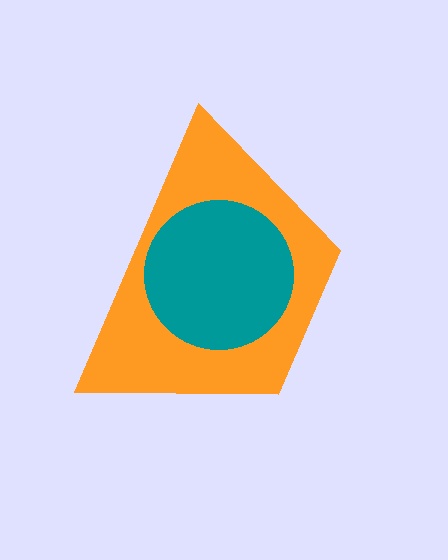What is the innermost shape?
The teal circle.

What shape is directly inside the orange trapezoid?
The teal circle.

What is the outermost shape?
The orange trapezoid.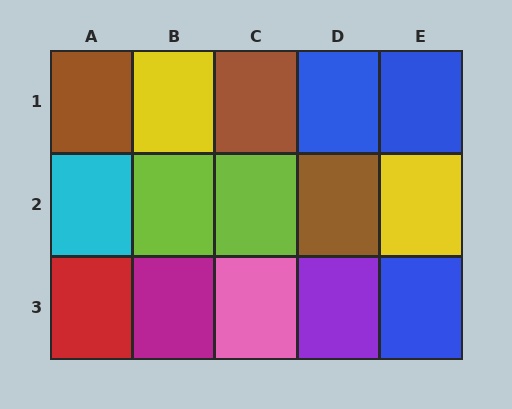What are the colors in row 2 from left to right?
Cyan, lime, lime, brown, yellow.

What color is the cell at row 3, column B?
Magenta.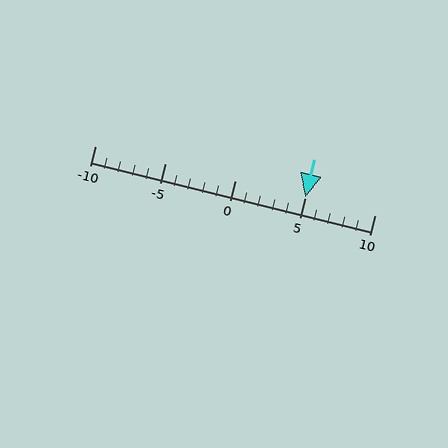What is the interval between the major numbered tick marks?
The major tick marks are spaced 5 units apart.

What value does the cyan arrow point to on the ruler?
The cyan arrow points to approximately 5.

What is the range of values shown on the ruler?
The ruler shows values from -10 to 10.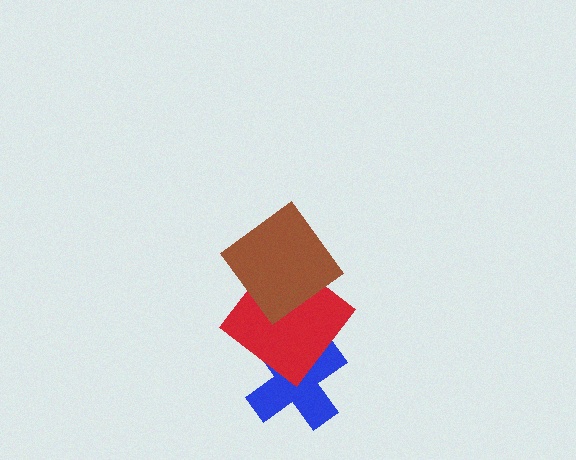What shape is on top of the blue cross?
The red diamond is on top of the blue cross.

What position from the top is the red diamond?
The red diamond is 2nd from the top.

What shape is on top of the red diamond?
The brown diamond is on top of the red diamond.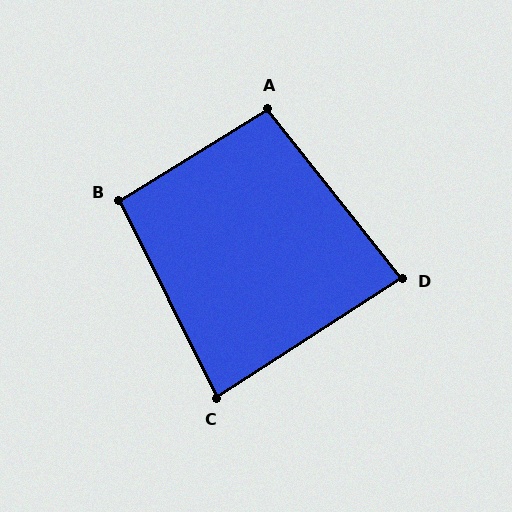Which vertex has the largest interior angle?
A, at approximately 97 degrees.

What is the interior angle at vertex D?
Approximately 84 degrees (acute).